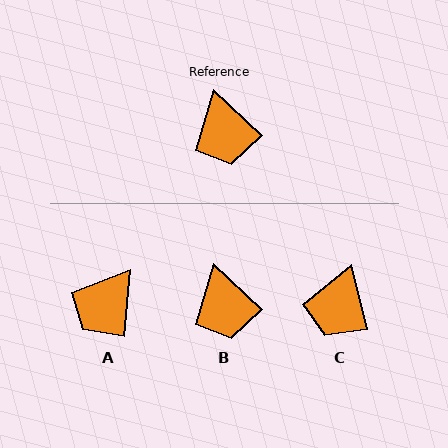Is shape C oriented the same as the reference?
No, it is off by about 34 degrees.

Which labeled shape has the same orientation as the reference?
B.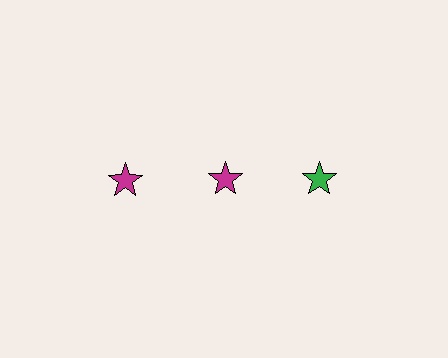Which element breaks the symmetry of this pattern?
The green star in the top row, center column breaks the symmetry. All other shapes are magenta stars.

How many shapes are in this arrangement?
There are 3 shapes arranged in a grid pattern.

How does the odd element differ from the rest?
It has a different color: green instead of magenta.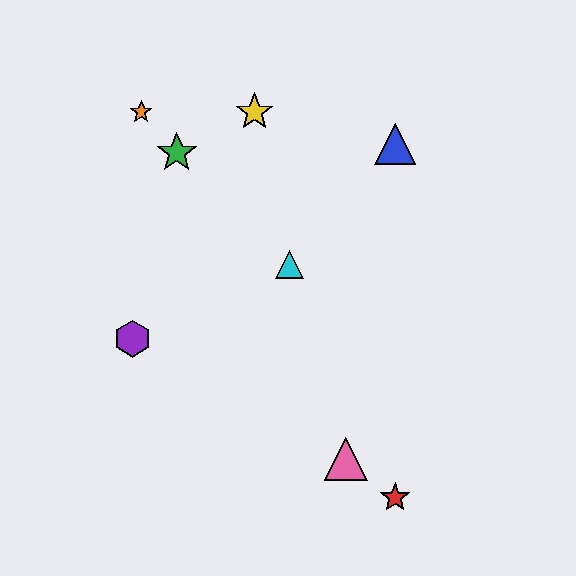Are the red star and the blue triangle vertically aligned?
Yes, both are at x≈395.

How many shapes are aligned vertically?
2 shapes (the red star, the blue triangle) are aligned vertically.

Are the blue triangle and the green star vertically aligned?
No, the blue triangle is at x≈395 and the green star is at x≈177.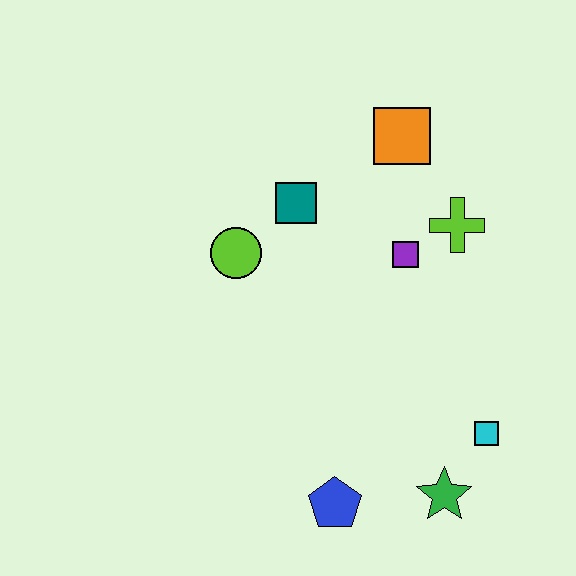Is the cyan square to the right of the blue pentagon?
Yes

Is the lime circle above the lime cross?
No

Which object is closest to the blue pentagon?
The green star is closest to the blue pentagon.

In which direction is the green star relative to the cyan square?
The green star is below the cyan square.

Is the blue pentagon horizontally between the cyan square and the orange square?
No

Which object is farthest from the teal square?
The green star is farthest from the teal square.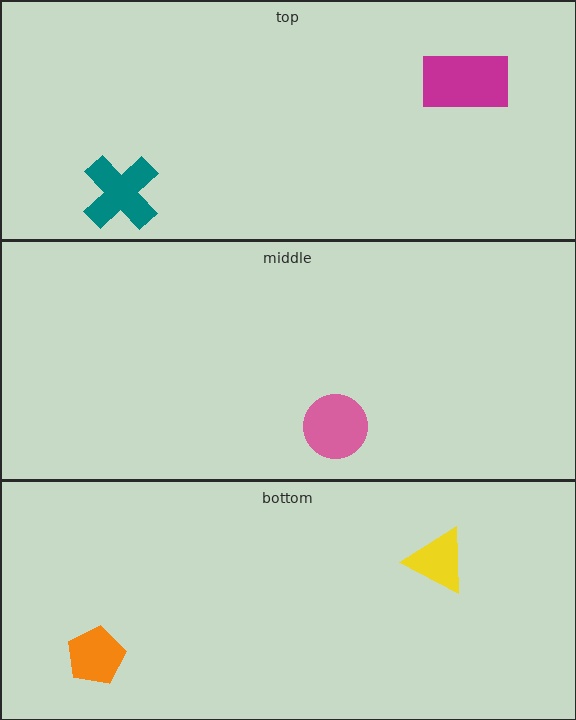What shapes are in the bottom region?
The orange pentagon, the yellow triangle.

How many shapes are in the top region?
2.